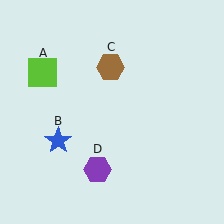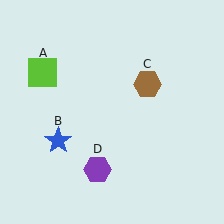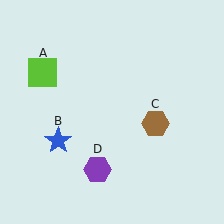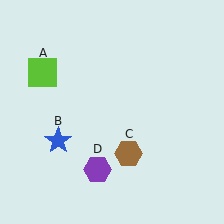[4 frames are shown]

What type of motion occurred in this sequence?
The brown hexagon (object C) rotated clockwise around the center of the scene.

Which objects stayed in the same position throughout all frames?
Lime square (object A) and blue star (object B) and purple hexagon (object D) remained stationary.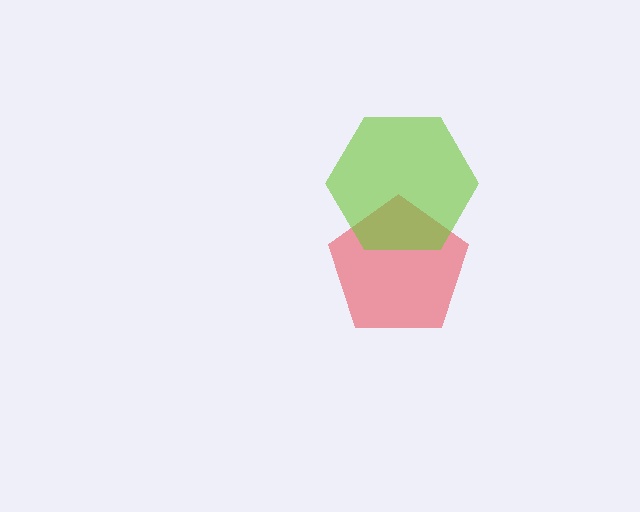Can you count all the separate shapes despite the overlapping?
Yes, there are 2 separate shapes.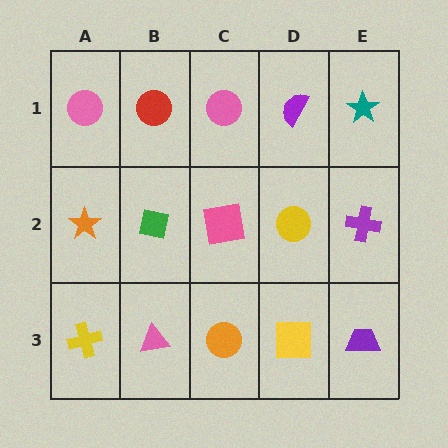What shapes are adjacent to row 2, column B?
A red circle (row 1, column B), a pink triangle (row 3, column B), an orange star (row 2, column A), a pink square (row 2, column C).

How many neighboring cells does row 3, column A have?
2.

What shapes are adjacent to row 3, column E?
A purple cross (row 2, column E), a yellow square (row 3, column D).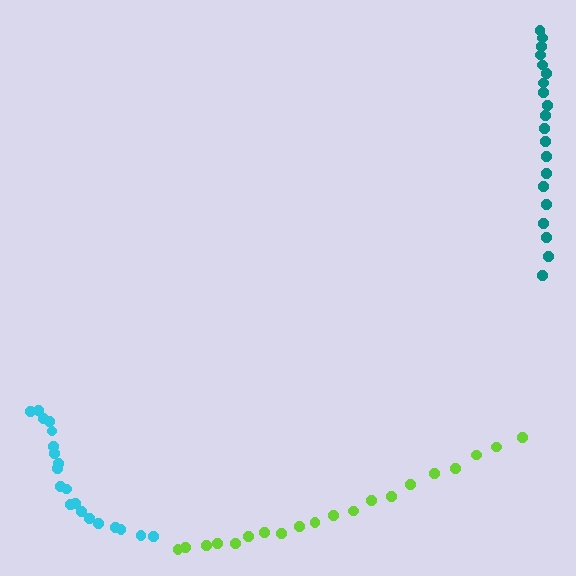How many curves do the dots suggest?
There are 3 distinct paths.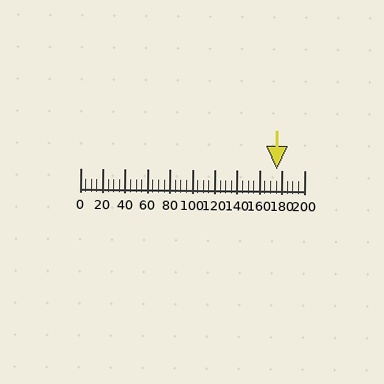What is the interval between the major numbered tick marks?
The major tick marks are spaced 20 units apart.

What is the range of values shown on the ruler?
The ruler shows values from 0 to 200.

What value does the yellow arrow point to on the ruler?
The yellow arrow points to approximately 175.